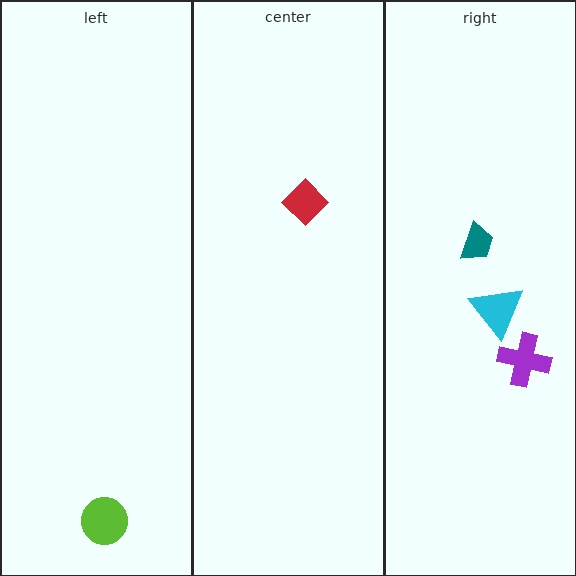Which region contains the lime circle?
The left region.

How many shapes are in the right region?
3.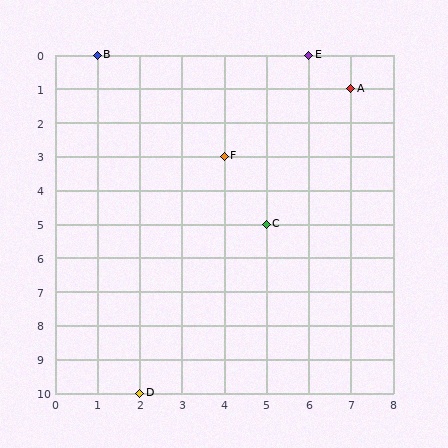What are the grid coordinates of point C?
Point C is at grid coordinates (5, 5).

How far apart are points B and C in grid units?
Points B and C are 4 columns and 5 rows apart (about 6.4 grid units diagonally).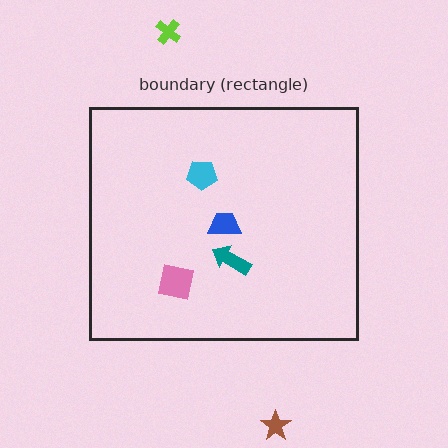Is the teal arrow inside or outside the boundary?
Inside.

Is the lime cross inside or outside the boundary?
Outside.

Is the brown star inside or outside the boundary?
Outside.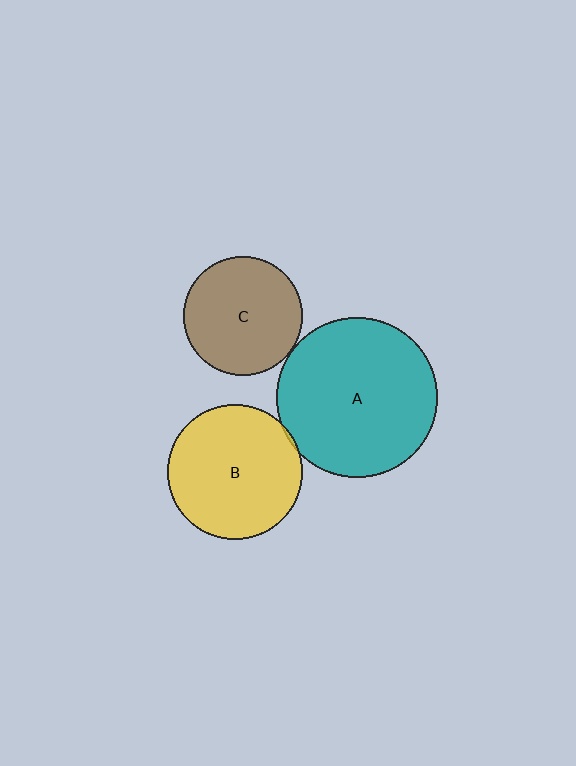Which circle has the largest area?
Circle A (teal).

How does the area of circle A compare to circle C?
Approximately 1.8 times.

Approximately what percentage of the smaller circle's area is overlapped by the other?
Approximately 5%.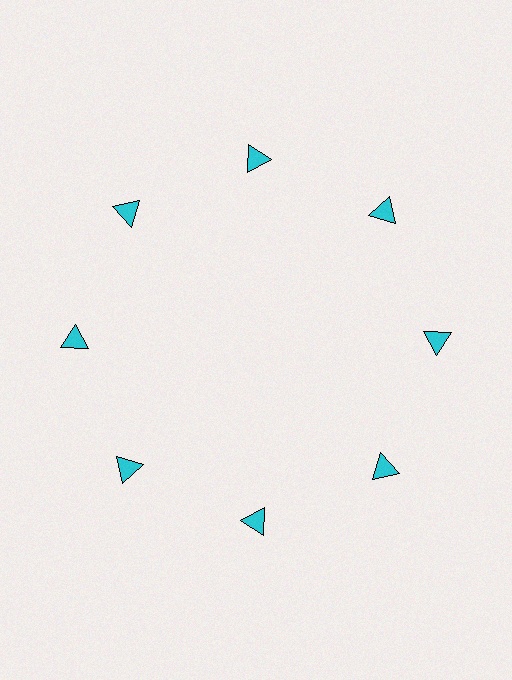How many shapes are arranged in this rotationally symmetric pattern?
There are 8 shapes, arranged in 8 groups of 1.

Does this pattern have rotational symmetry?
Yes, this pattern has 8-fold rotational symmetry. It looks the same after rotating 45 degrees around the center.